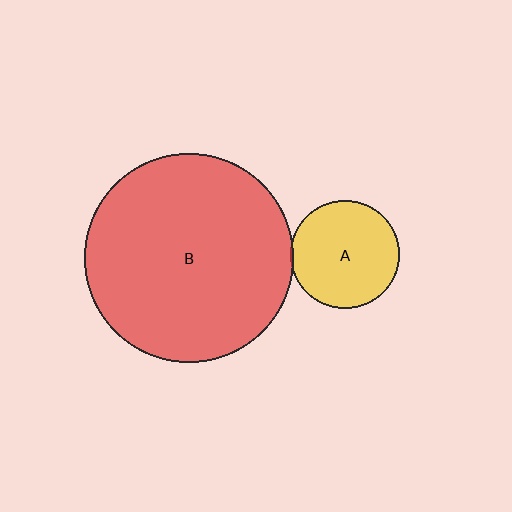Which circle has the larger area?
Circle B (red).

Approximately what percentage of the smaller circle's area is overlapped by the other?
Approximately 5%.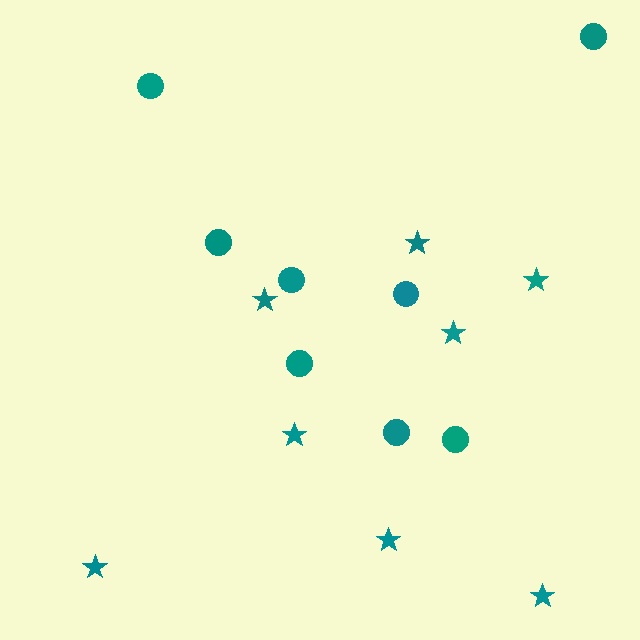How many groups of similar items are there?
There are 2 groups: one group of circles (8) and one group of stars (8).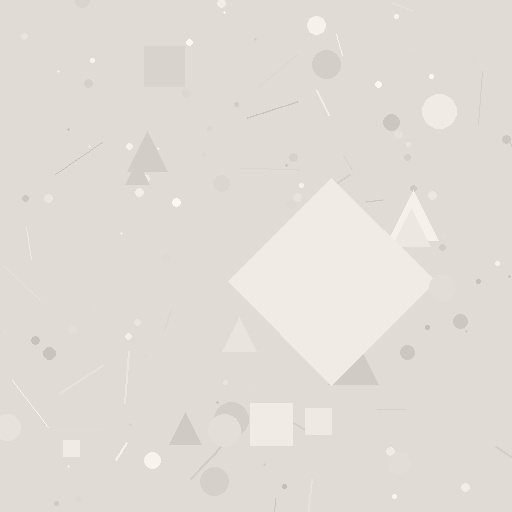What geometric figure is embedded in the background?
A diamond is embedded in the background.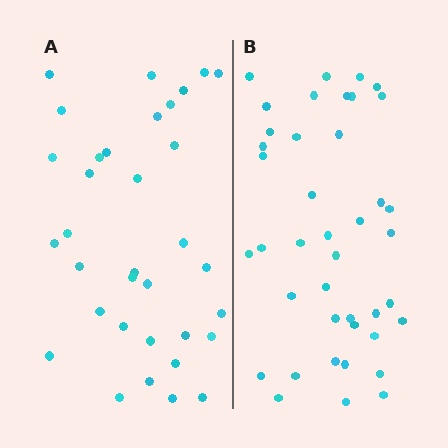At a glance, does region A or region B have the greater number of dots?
Region B (the right region) has more dots.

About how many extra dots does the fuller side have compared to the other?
Region B has roughly 8 or so more dots than region A.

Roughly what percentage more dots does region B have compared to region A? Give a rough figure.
About 20% more.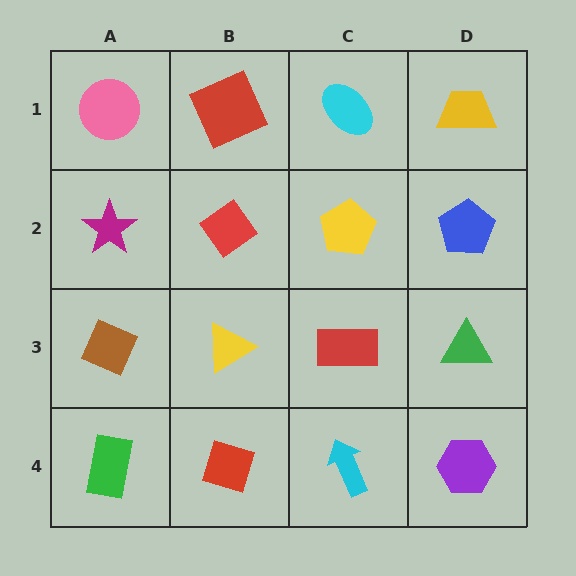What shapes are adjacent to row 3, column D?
A blue pentagon (row 2, column D), a purple hexagon (row 4, column D), a red rectangle (row 3, column C).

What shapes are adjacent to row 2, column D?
A yellow trapezoid (row 1, column D), a green triangle (row 3, column D), a yellow pentagon (row 2, column C).